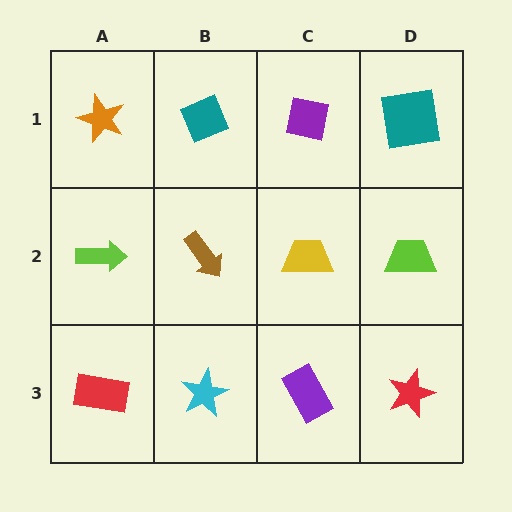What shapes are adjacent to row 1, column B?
A brown arrow (row 2, column B), an orange star (row 1, column A), a purple square (row 1, column C).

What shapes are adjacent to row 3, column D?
A lime trapezoid (row 2, column D), a purple rectangle (row 3, column C).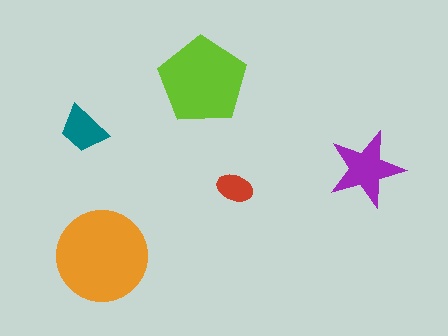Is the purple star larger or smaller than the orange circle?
Smaller.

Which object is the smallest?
The red ellipse.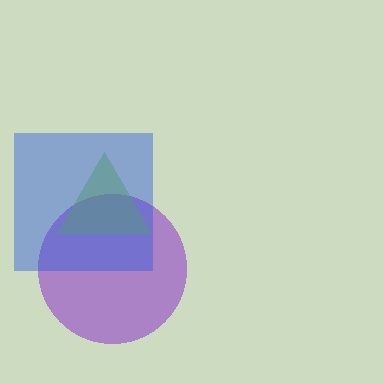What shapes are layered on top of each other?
The layered shapes are: a purple circle, a lime triangle, a blue square.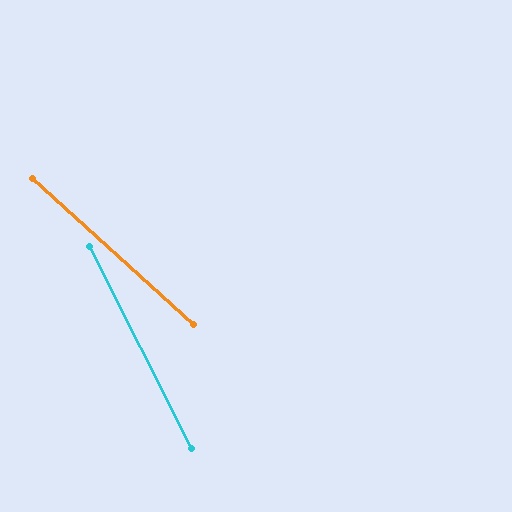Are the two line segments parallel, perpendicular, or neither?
Neither parallel nor perpendicular — they differ by about 21°.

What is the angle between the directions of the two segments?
Approximately 21 degrees.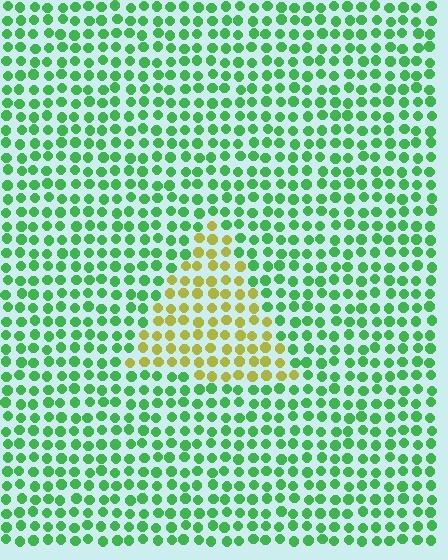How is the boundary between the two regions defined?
The boundary is defined purely by a slight shift in hue (about 63 degrees). Spacing, size, and orientation are identical on both sides.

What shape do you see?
I see a triangle.